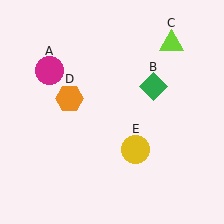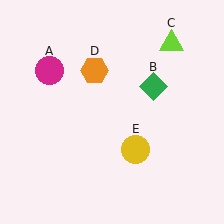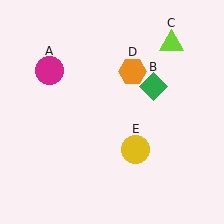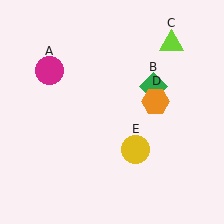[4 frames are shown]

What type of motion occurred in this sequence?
The orange hexagon (object D) rotated clockwise around the center of the scene.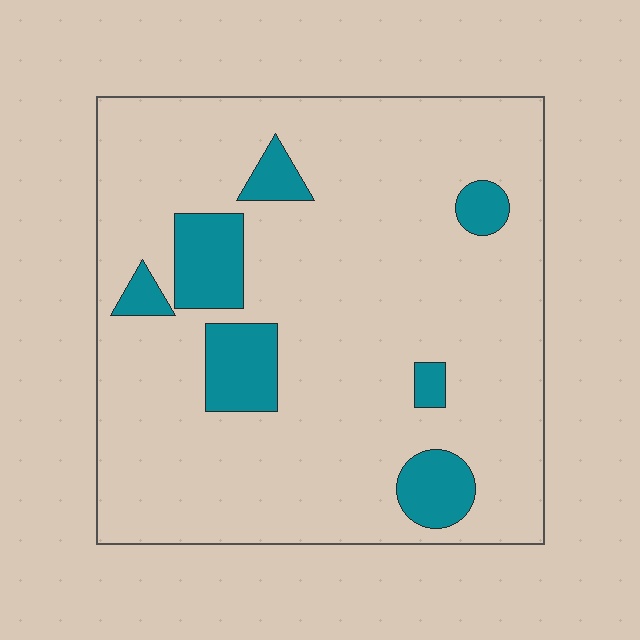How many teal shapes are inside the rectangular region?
7.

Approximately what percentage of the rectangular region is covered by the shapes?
Approximately 15%.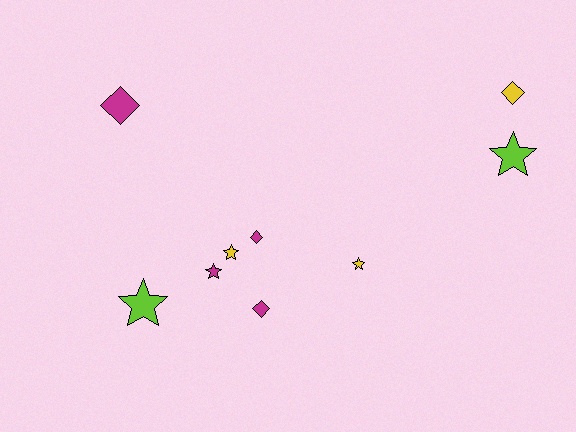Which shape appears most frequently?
Star, with 5 objects.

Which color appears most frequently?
Magenta, with 4 objects.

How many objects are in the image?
There are 9 objects.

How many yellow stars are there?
There are 2 yellow stars.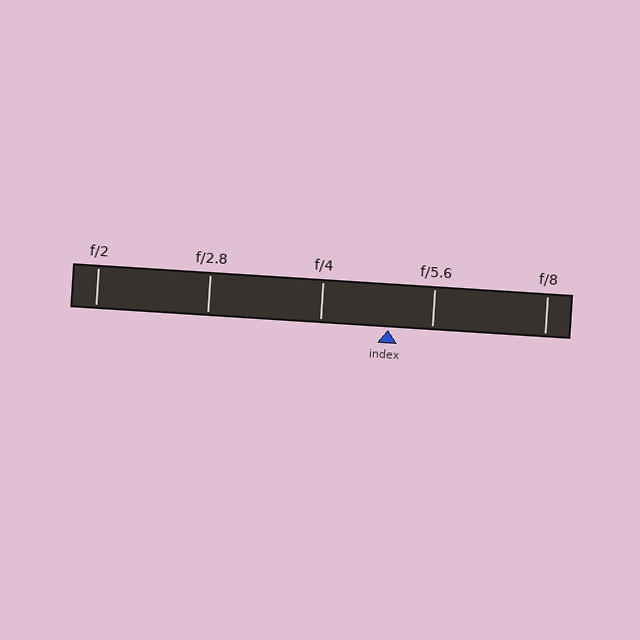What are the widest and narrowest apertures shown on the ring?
The widest aperture shown is f/2 and the narrowest is f/8.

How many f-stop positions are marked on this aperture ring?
There are 5 f-stop positions marked.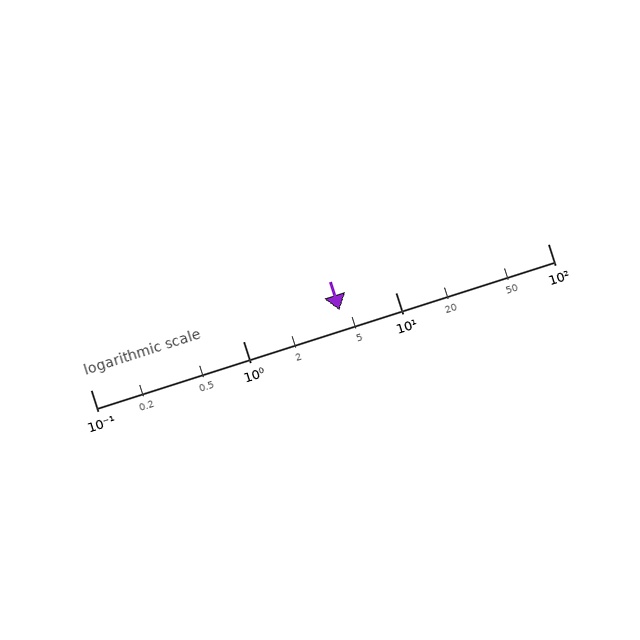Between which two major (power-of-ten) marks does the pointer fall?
The pointer is between 1 and 10.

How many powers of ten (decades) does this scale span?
The scale spans 3 decades, from 0.1 to 100.